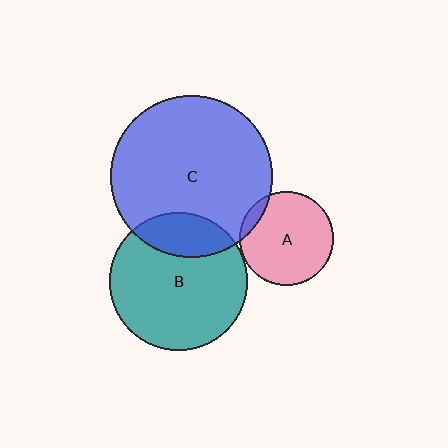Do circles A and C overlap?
Yes.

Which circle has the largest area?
Circle C (blue).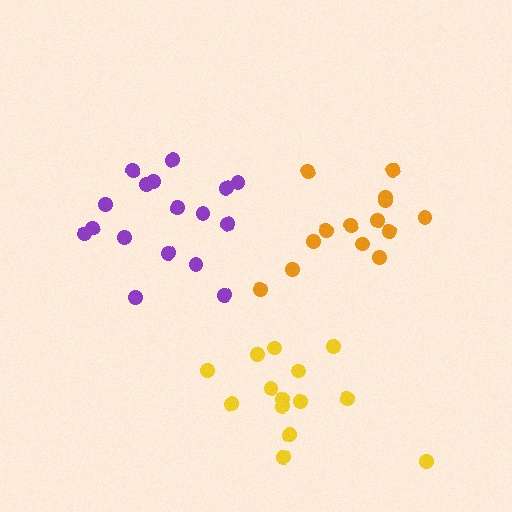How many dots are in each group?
Group 1: 14 dots, Group 2: 17 dots, Group 3: 14 dots (45 total).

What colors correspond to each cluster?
The clusters are colored: yellow, purple, orange.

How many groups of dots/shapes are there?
There are 3 groups.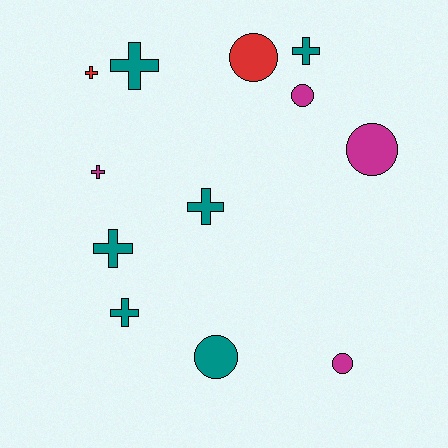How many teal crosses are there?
There are 5 teal crosses.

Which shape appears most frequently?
Cross, with 7 objects.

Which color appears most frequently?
Teal, with 6 objects.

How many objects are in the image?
There are 12 objects.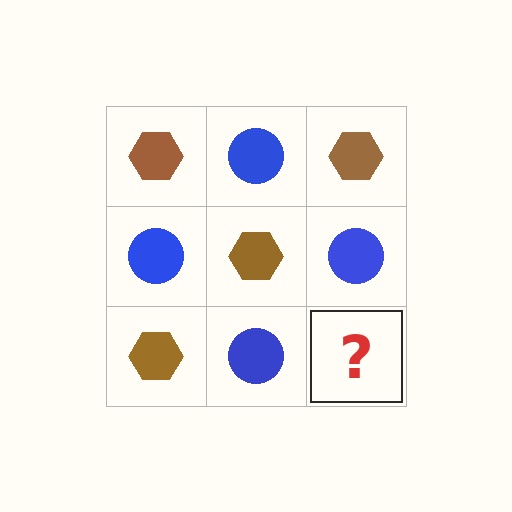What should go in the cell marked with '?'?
The missing cell should contain a brown hexagon.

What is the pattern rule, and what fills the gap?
The rule is that it alternates brown hexagon and blue circle in a checkerboard pattern. The gap should be filled with a brown hexagon.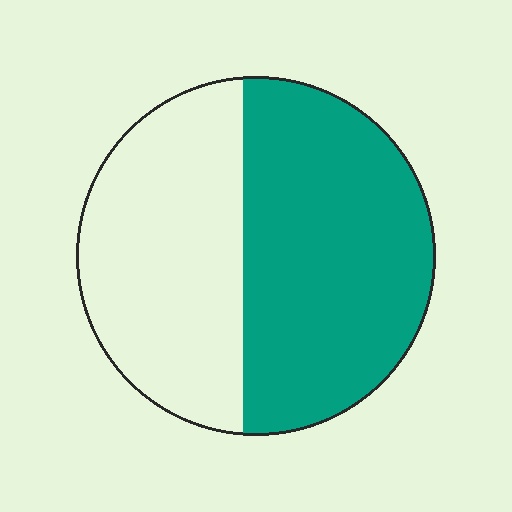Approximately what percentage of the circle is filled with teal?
Approximately 55%.